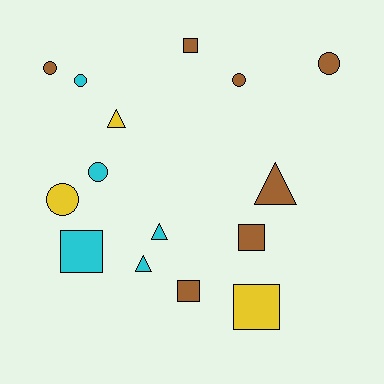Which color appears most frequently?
Brown, with 7 objects.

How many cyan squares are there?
There is 1 cyan square.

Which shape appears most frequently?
Circle, with 6 objects.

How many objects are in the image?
There are 15 objects.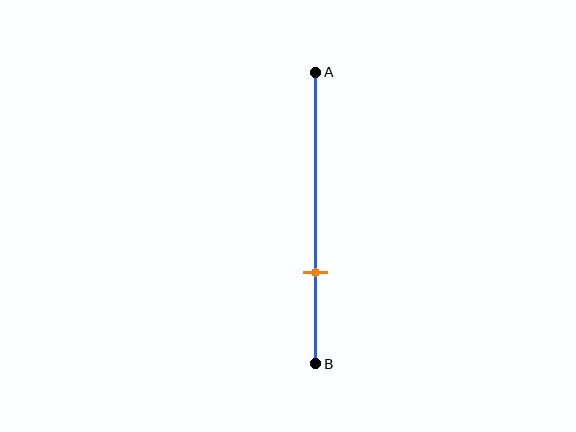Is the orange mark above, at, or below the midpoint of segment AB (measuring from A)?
The orange mark is below the midpoint of segment AB.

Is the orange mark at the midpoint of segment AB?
No, the mark is at about 70% from A, not at the 50% midpoint.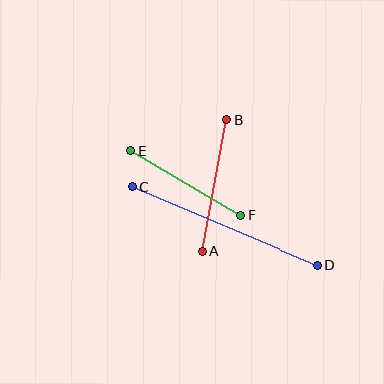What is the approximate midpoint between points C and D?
The midpoint is at approximately (225, 226) pixels.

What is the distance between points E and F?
The distance is approximately 127 pixels.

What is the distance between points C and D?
The distance is approximately 200 pixels.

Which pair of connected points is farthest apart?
Points C and D are farthest apart.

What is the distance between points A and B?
The distance is approximately 134 pixels.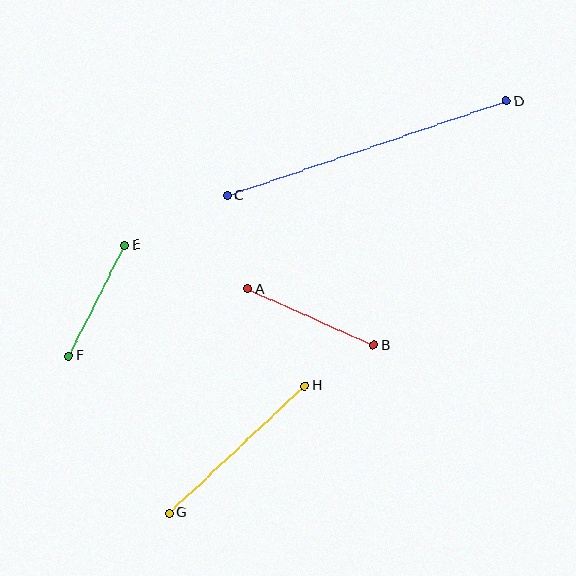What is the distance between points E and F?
The distance is approximately 124 pixels.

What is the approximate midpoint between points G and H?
The midpoint is at approximately (237, 449) pixels.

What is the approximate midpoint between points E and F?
The midpoint is at approximately (97, 300) pixels.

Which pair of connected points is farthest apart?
Points C and D are farthest apart.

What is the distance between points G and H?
The distance is approximately 186 pixels.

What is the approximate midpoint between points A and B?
The midpoint is at approximately (311, 317) pixels.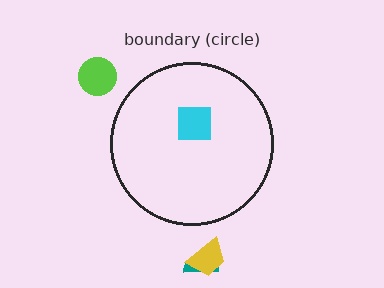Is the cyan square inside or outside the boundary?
Inside.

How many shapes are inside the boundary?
1 inside, 3 outside.